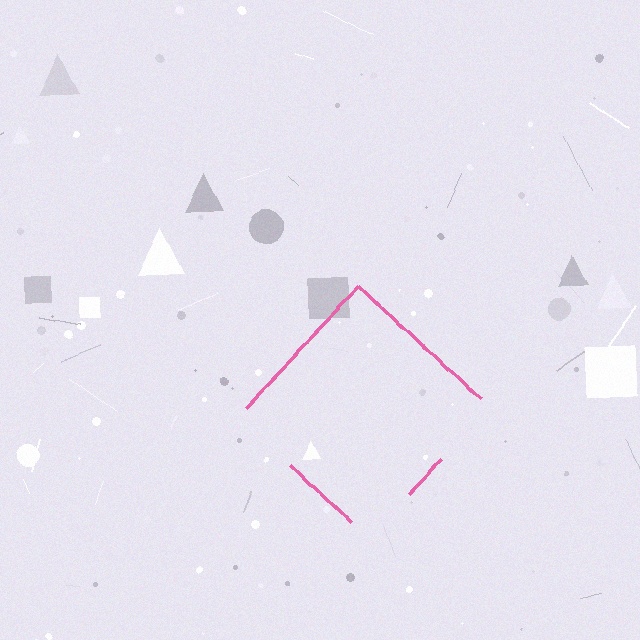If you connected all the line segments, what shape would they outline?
They would outline a diamond.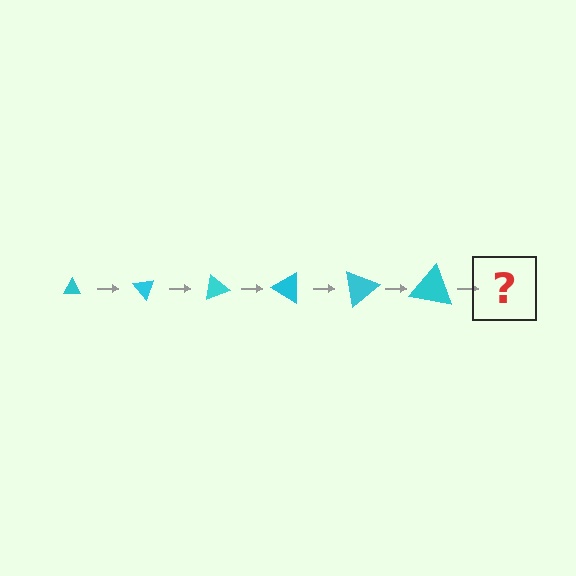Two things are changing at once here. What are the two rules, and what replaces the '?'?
The two rules are that the triangle grows larger each step and it rotates 50 degrees each step. The '?' should be a triangle, larger than the previous one and rotated 300 degrees from the start.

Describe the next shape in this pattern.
It should be a triangle, larger than the previous one and rotated 300 degrees from the start.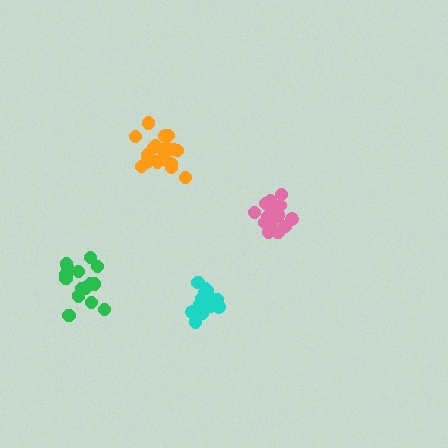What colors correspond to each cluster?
The clusters are colored: pink, cyan, orange, green.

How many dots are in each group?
Group 1: 17 dots, Group 2: 17 dots, Group 3: 20 dots, Group 4: 15 dots (69 total).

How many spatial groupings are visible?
There are 4 spatial groupings.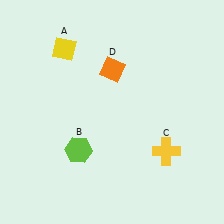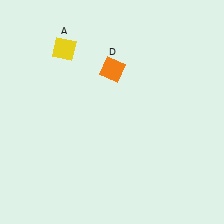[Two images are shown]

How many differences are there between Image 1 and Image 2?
There are 2 differences between the two images.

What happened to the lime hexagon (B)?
The lime hexagon (B) was removed in Image 2. It was in the bottom-left area of Image 1.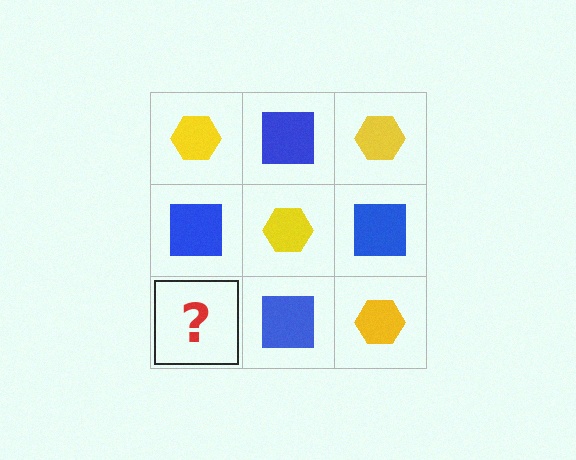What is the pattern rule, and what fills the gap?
The rule is that it alternates yellow hexagon and blue square in a checkerboard pattern. The gap should be filled with a yellow hexagon.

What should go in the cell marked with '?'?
The missing cell should contain a yellow hexagon.